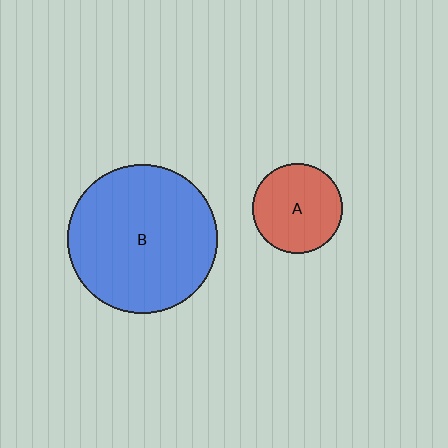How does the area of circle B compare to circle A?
Approximately 2.7 times.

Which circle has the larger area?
Circle B (blue).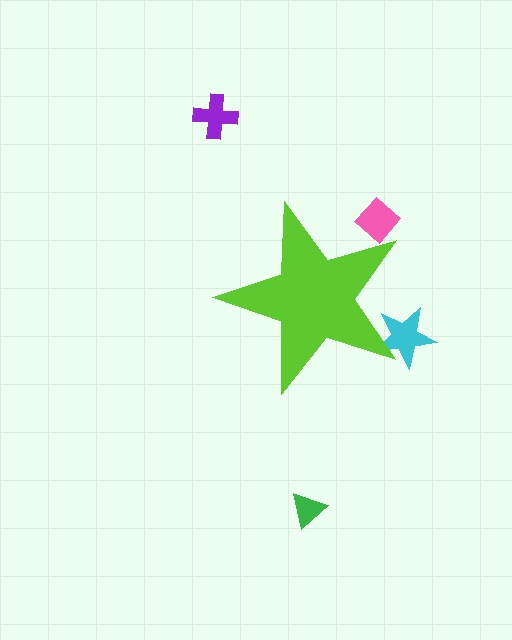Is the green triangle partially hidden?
No, the green triangle is fully visible.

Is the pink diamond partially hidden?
Yes, the pink diamond is partially hidden behind the lime star.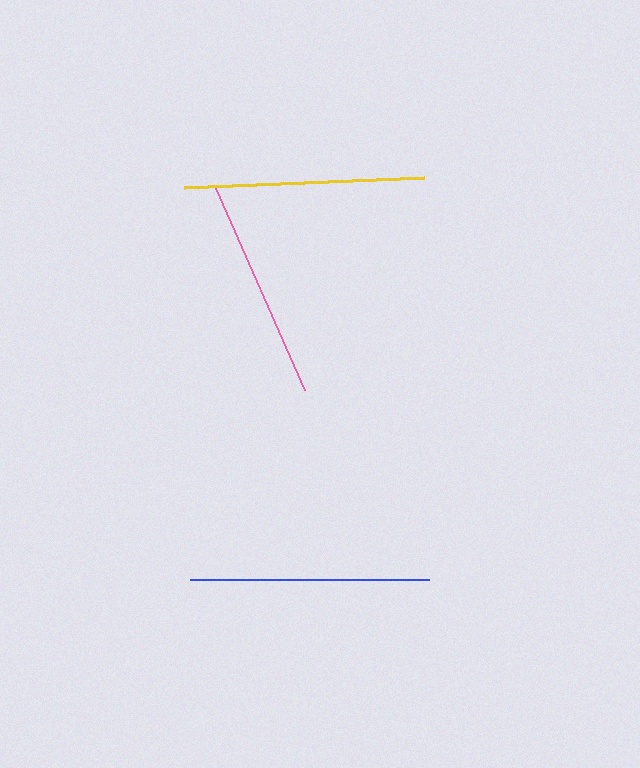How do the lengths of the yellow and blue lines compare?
The yellow and blue lines are approximately the same length.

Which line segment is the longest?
The yellow line is the longest at approximately 239 pixels.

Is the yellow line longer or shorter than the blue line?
The yellow line is longer than the blue line.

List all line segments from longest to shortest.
From longest to shortest: yellow, blue, pink.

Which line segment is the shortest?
The pink line is the shortest at approximately 220 pixels.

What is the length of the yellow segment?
The yellow segment is approximately 239 pixels long.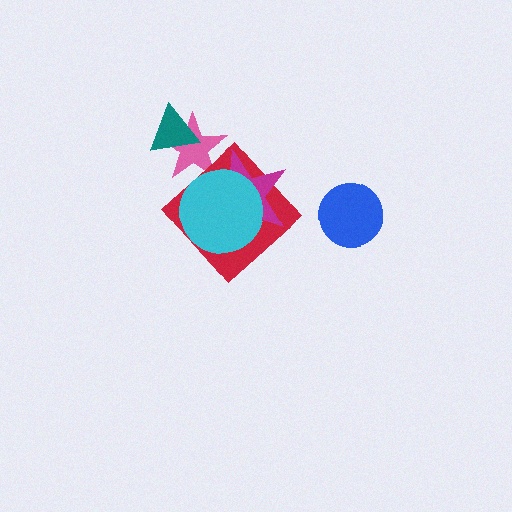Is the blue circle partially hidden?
No, no other shape covers it.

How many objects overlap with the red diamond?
3 objects overlap with the red diamond.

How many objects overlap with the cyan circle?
3 objects overlap with the cyan circle.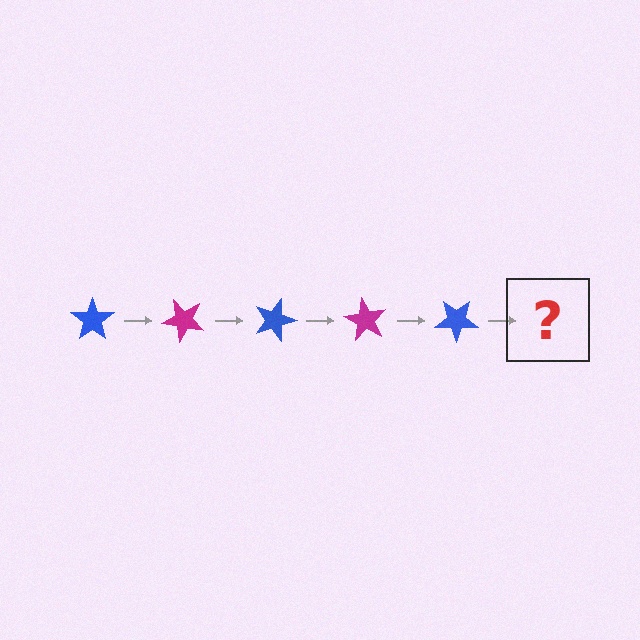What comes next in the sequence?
The next element should be a magenta star, rotated 225 degrees from the start.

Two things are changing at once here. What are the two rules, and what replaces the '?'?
The two rules are that it rotates 45 degrees each step and the color cycles through blue and magenta. The '?' should be a magenta star, rotated 225 degrees from the start.